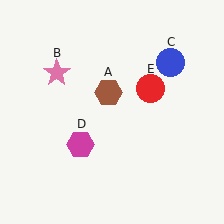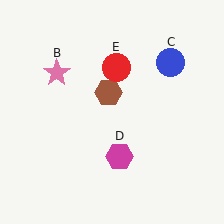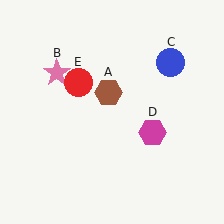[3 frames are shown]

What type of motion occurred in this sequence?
The magenta hexagon (object D), red circle (object E) rotated counterclockwise around the center of the scene.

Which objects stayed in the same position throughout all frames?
Brown hexagon (object A) and pink star (object B) and blue circle (object C) remained stationary.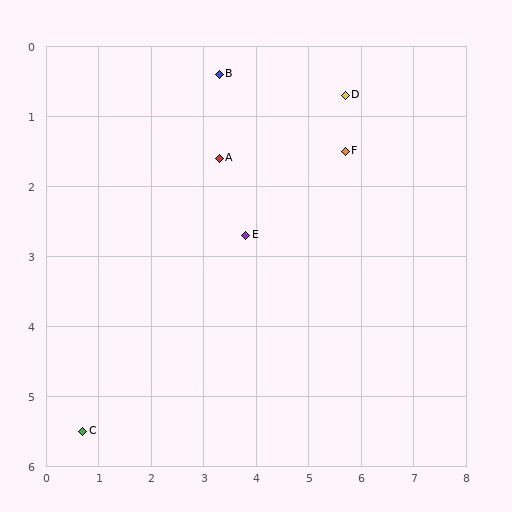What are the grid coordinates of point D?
Point D is at approximately (5.7, 0.7).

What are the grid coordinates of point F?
Point F is at approximately (5.7, 1.5).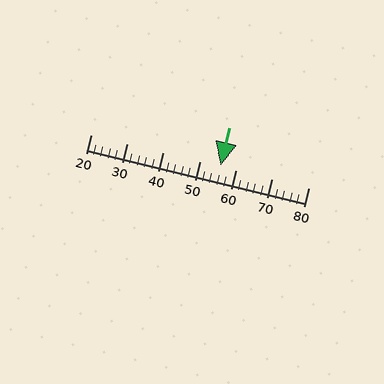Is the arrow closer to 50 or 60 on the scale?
The arrow is closer to 60.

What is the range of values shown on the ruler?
The ruler shows values from 20 to 80.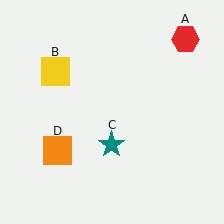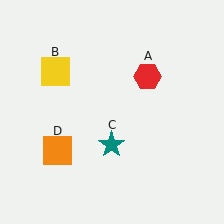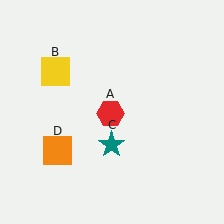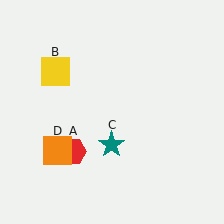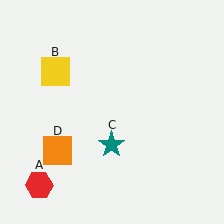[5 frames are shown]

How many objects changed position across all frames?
1 object changed position: red hexagon (object A).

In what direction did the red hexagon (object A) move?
The red hexagon (object A) moved down and to the left.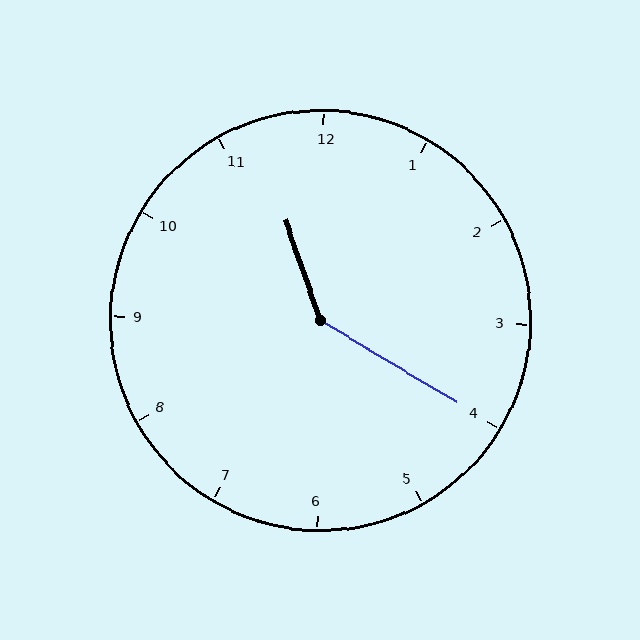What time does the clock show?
11:20.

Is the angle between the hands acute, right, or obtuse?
It is obtuse.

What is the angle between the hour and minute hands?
Approximately 140 degrees.